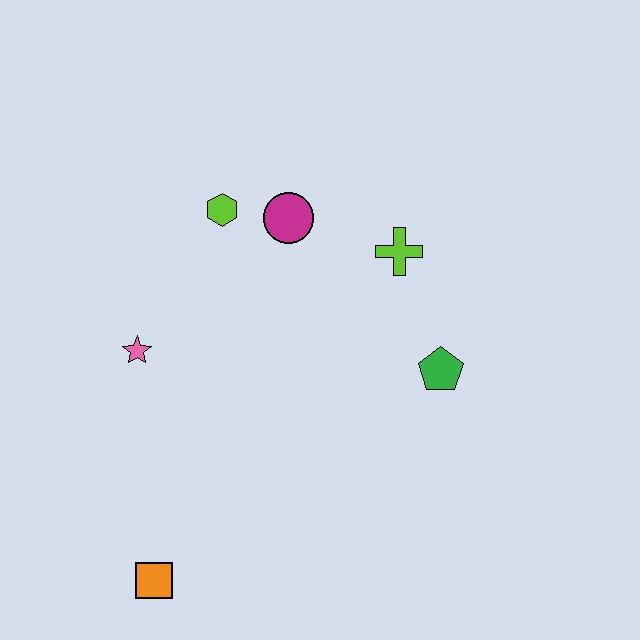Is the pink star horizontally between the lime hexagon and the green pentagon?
No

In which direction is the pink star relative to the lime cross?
The pink star is to the left of the lime cross.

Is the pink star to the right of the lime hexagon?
No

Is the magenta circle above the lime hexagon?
No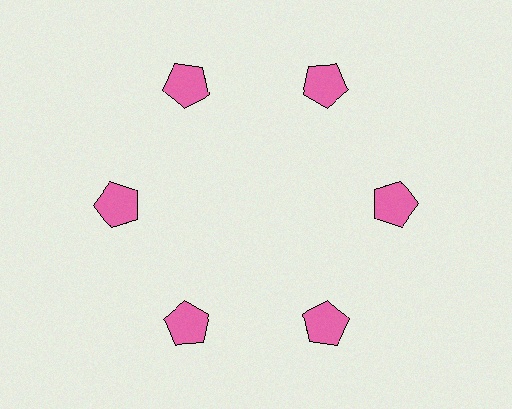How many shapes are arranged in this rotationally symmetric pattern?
There are 6 shapes, arranged in 6 groups of 1.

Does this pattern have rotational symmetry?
Yes, this pattern has 6-fold rotational symmetry. It looks the same after rotating 60 degrees around the center.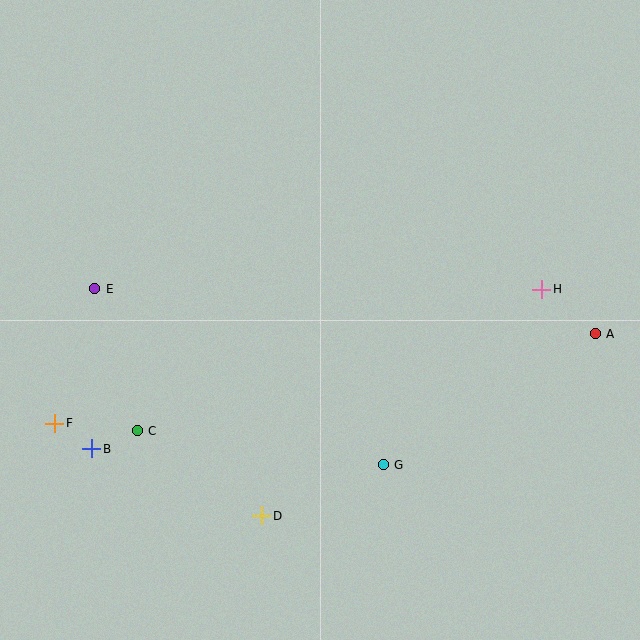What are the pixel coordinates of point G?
Point G is at (383, 465).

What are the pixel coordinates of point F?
Point F is at (55, 423).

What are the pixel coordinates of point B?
Point B is at (92, 449).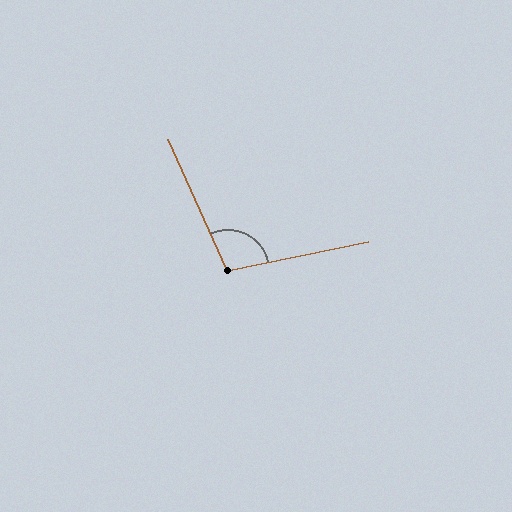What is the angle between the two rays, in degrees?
Approximately 103 degrees.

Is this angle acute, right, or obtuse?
It is obtuse.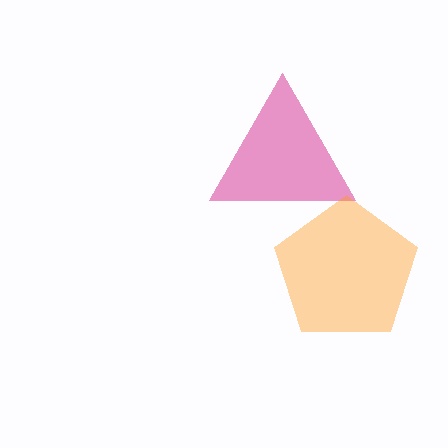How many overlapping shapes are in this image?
There are 2 overlapping shapes in the image.